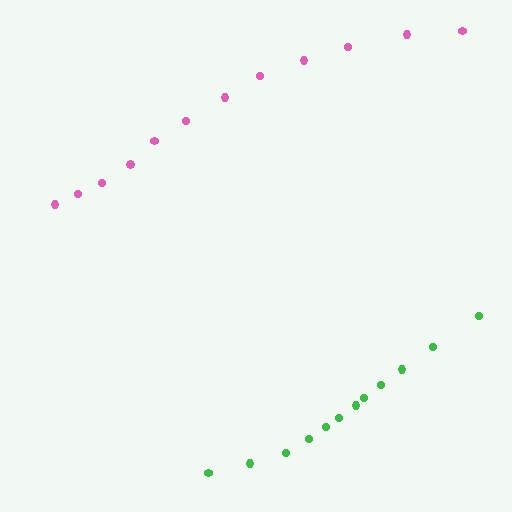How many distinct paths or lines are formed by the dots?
There are 2 distinct paths.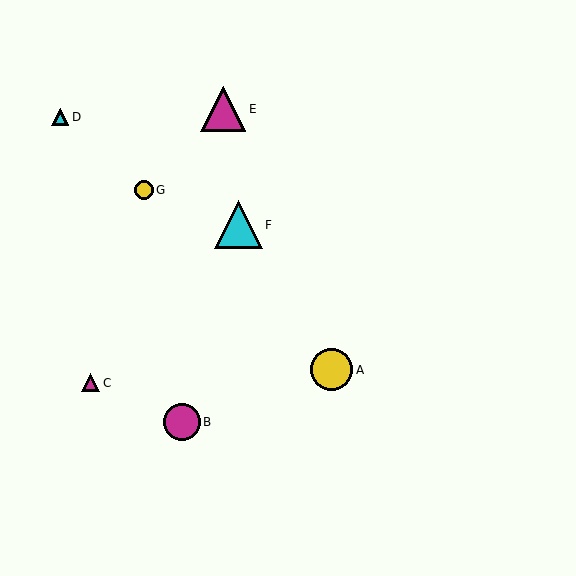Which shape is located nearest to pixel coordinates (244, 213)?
The cyan triangle (labeled F) at (238, 225) is nearest to that location.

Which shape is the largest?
The cyan triangle (labeled F) is the largest.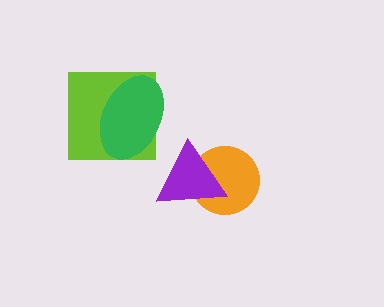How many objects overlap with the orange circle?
1 object overlaps with the orange circle.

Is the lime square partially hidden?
Yes, it is partially covered by another shape.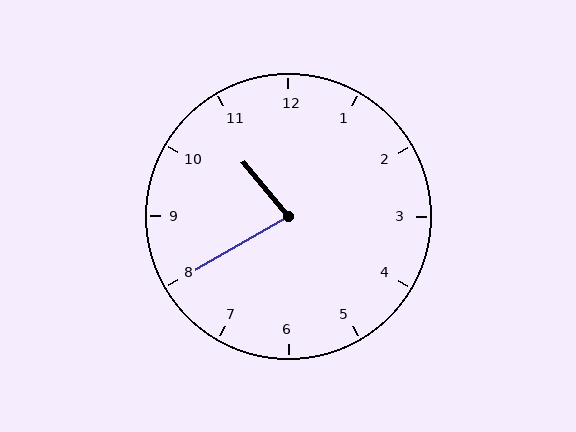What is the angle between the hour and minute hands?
Approximately 80 degrees.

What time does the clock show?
10:40.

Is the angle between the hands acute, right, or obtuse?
It is acute.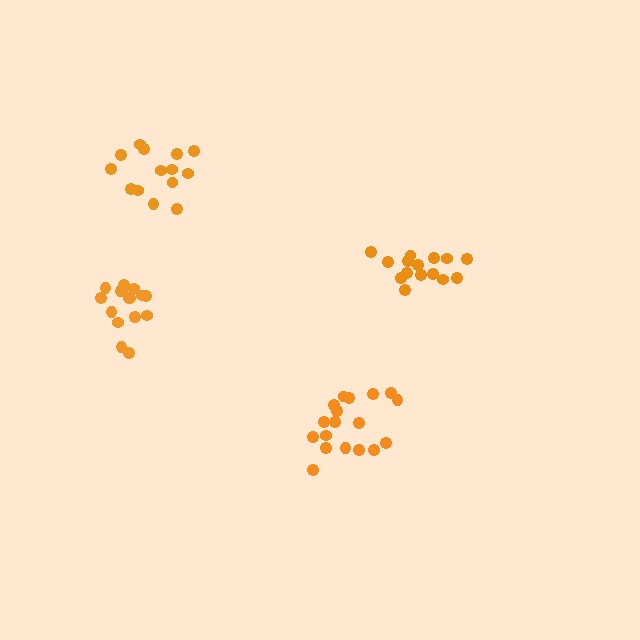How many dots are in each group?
Group 1: 14 dots, Group 2: 16 dots, Group 3: 15 dots, Group 4: 18 dots (63 total).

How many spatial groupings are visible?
There are 4 spatial groupings.